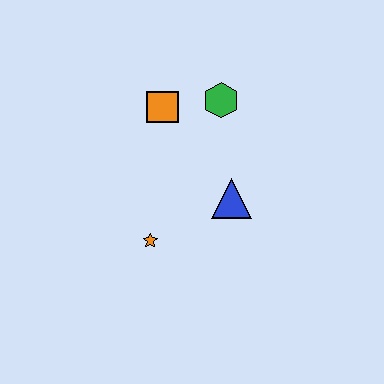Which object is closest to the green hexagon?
The orange square is closest to the green hexagon.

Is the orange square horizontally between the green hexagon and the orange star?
Yes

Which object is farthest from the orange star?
The green hexagon is farthest from the orange star.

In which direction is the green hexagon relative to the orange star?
The green hexagon is above the orange star.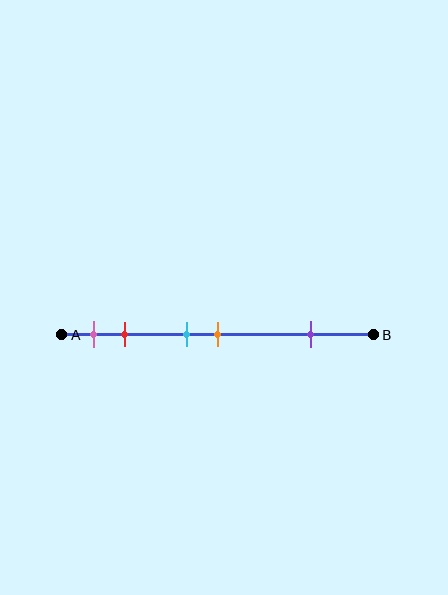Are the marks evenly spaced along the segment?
No, the marks are not evenly spaced.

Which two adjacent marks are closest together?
The cyan and orange marks are the closest adjacent pair.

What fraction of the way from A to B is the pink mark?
The pink mark is approximately 10% (0.1) of the way from A to B.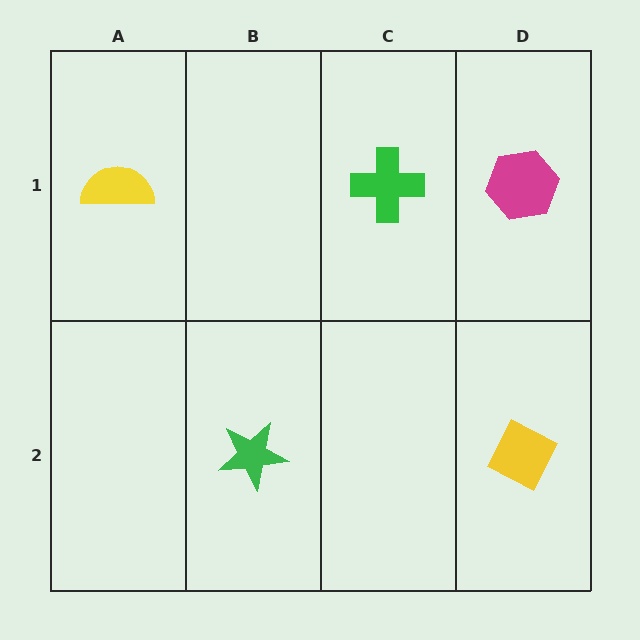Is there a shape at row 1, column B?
No, that cell is empty.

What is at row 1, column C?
A green cross.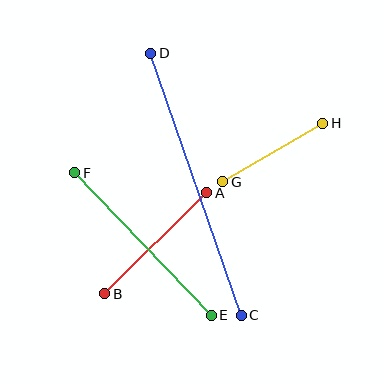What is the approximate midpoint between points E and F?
The midpoint is at approximately (143, 244) pixels.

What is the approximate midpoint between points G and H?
The midpoint is at approximately (273, 153) pixels.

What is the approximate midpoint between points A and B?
The midpoint is at approximately (156, 243) pixels.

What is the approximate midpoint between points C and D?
The midpoint is at approximately (196, 184) pixels.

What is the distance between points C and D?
The distance is approximately 277 pixels.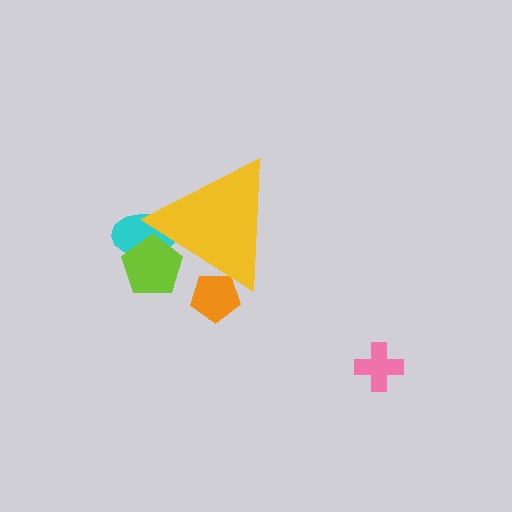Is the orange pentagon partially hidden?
Yes, the orange pentagon is partially hidden behind the yellow triangle.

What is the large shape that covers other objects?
A yellow triangle.